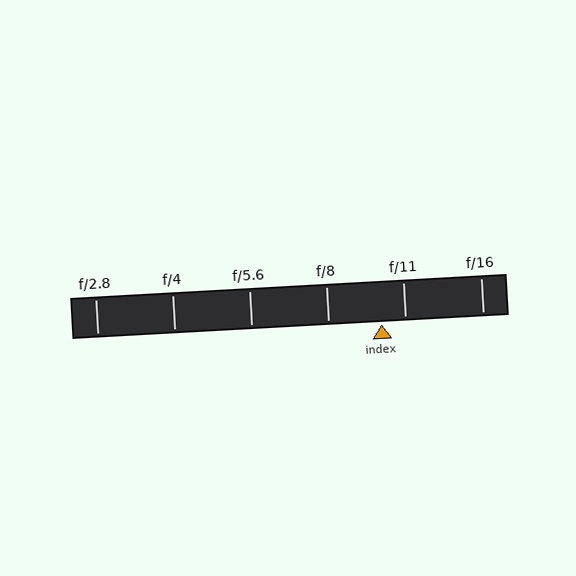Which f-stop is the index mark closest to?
The index mark is closest to f/11.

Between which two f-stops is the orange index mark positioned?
The index mark is between f/8 and f/11.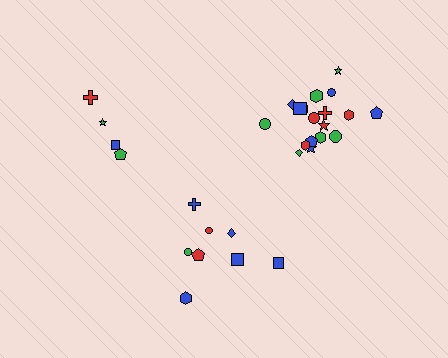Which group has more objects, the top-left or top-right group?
The top-right group.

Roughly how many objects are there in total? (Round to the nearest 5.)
Roughly 30 objects in total.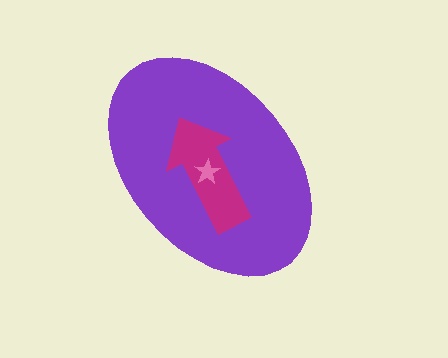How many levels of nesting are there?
3.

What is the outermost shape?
The purple ellipse.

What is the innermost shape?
The pink star.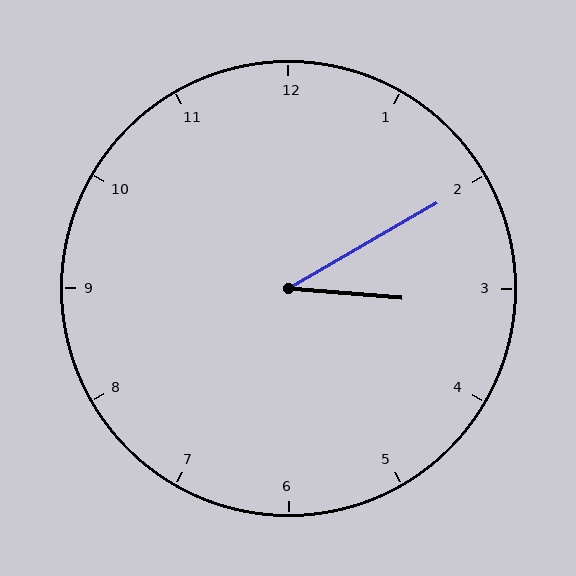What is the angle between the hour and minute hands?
Approximately 35 degrees.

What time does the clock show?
3:10.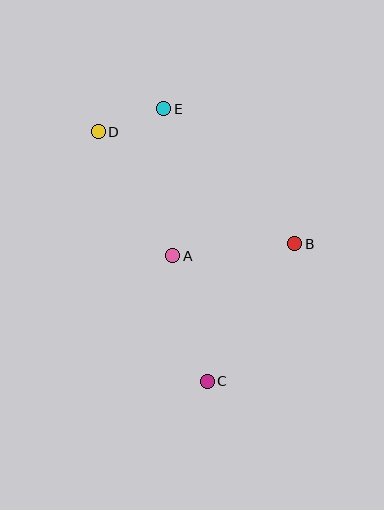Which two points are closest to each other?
Points D and E are closest to each other.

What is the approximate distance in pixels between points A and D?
The distance between A and D is approximately 145 pixels.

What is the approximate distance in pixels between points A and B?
The distance between A and B is approximately 122 pixels.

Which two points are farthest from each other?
Points C and E are farthest from each other.